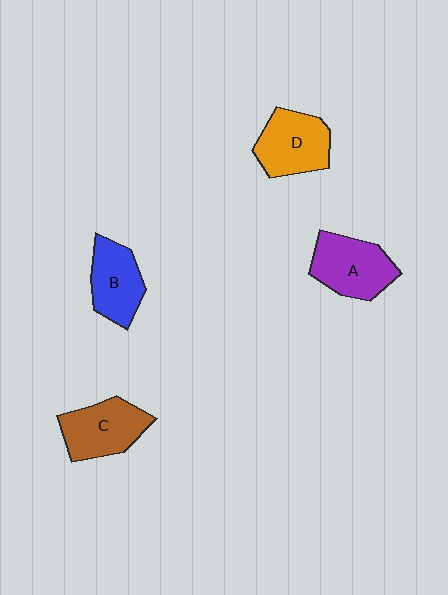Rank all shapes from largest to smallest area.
From largest to smallest: A (purple), D (orange), C (brown), B (blue).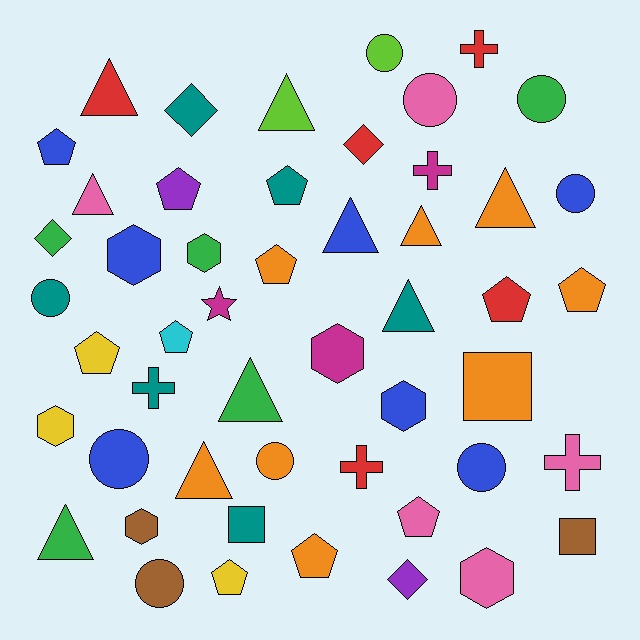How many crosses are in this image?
There are 5 crosses.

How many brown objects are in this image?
There are 3 brown objects.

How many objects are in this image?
There are 50 objects.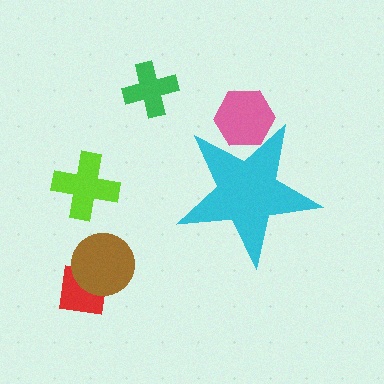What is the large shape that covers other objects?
A cyan star.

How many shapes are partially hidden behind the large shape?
1 shape is partially hidden.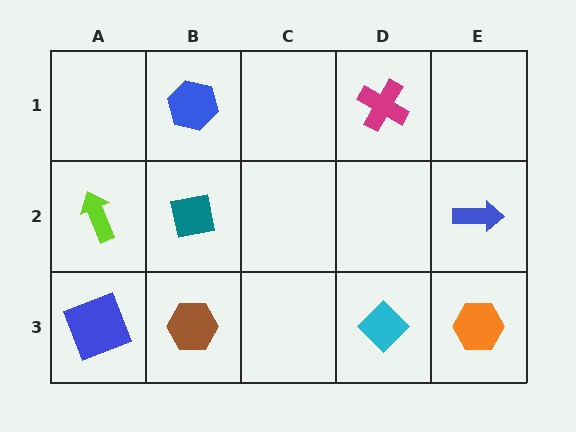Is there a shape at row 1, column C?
No, that cell is empty.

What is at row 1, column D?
A magenta cross.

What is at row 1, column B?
A blue hexagon.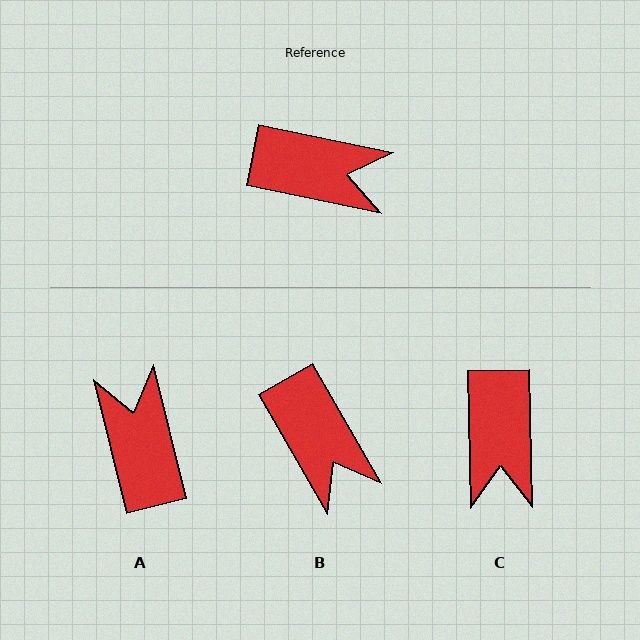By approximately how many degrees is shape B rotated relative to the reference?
Approximately 49 degrees clockwise.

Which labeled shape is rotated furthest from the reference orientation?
A, about 116 degrees away.